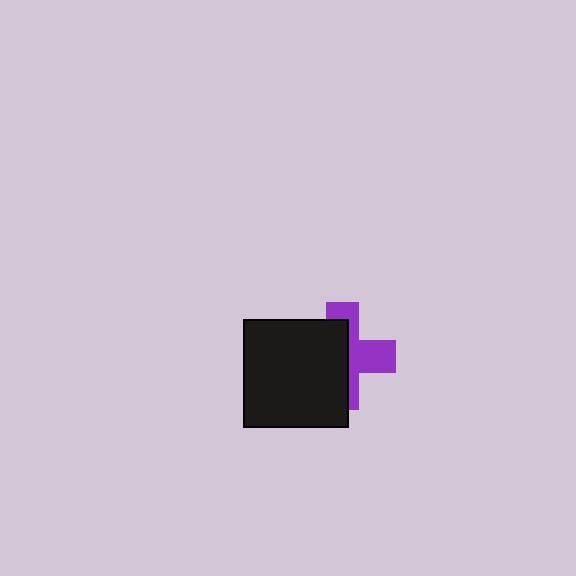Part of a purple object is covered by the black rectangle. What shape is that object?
It is a cross.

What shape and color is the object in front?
The object in front is a black rectangle.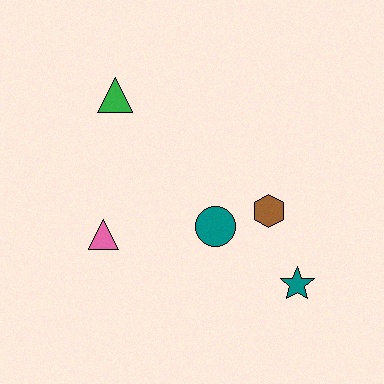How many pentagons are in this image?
There are no pentagons.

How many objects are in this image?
There are 5 objects.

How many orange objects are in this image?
There are no orange objects.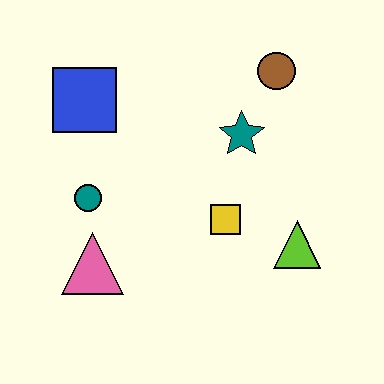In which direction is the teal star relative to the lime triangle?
The teal star is above the lime triangle.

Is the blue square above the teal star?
Yes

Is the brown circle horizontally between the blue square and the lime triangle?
Yes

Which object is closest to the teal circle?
The pink triangle is closest to the teal circle.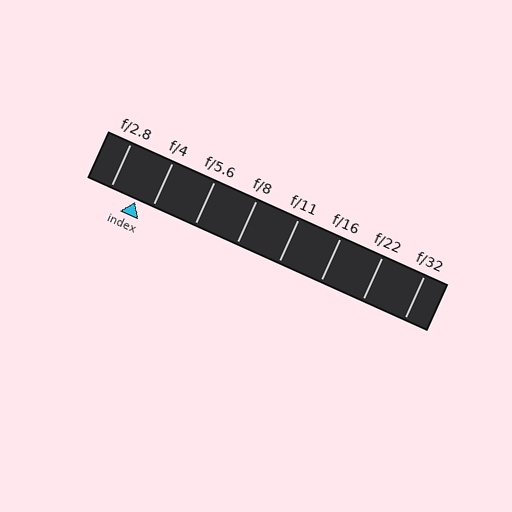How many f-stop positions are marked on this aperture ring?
There are 8 f-stop positions marked.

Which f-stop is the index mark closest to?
The index mark is closest to f/4.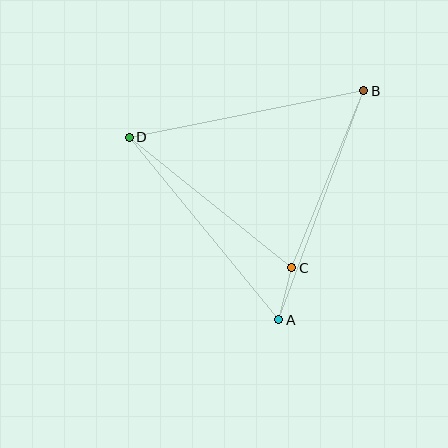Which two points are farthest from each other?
Points A and B are farthest from each other.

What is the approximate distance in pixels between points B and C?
The distance between B and C is approximately 191 pixels.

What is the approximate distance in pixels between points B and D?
The distance between B and D is approximately 239 pixels.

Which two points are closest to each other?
Points A and C are closest to each other.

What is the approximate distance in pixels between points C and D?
The distance between C and D is approximately 208 pixels.